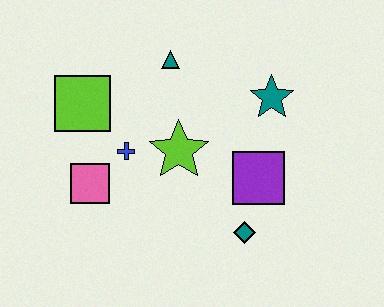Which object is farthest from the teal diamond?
The lime square is farthest from the teal diamond.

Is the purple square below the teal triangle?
Yes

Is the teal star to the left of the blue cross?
No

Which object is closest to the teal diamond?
The purple square is closest to the teal diamond.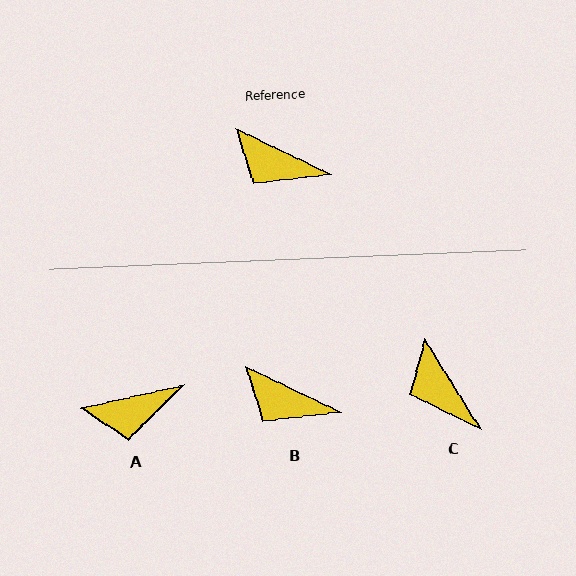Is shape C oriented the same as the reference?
No, it is off by about 32 degrees.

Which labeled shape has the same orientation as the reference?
B.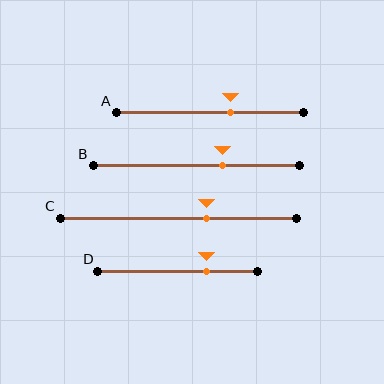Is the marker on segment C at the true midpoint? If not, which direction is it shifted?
No, the marker on segment C is shifted to the right by about 12% of the segment length.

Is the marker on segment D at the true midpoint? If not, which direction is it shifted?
No, the marker on segment D is shifted to the right by about 18% of the segment length.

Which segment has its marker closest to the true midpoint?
Segment A has its marker closest to the true midpoint.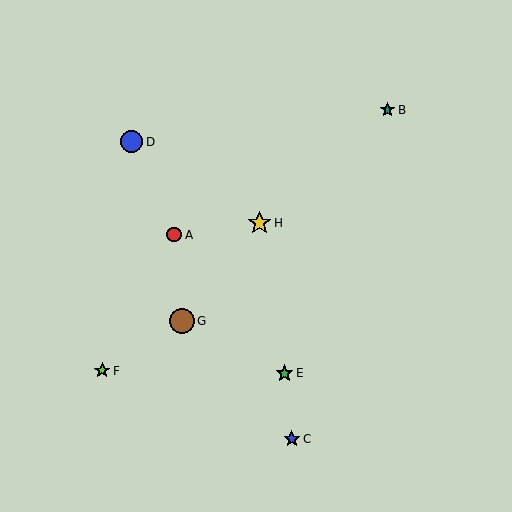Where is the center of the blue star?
The center of the blue star is at (292, 439).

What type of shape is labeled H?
Shape H is a yellow star.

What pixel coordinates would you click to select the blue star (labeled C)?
Click at (292, 439) to select the blue star C.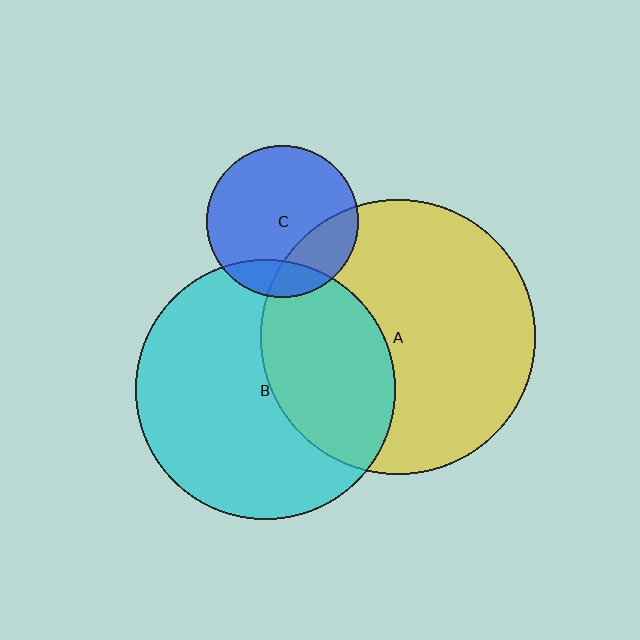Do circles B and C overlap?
Yes.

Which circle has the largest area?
Circle A (yellow).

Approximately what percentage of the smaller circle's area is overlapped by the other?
Approximately 15%.